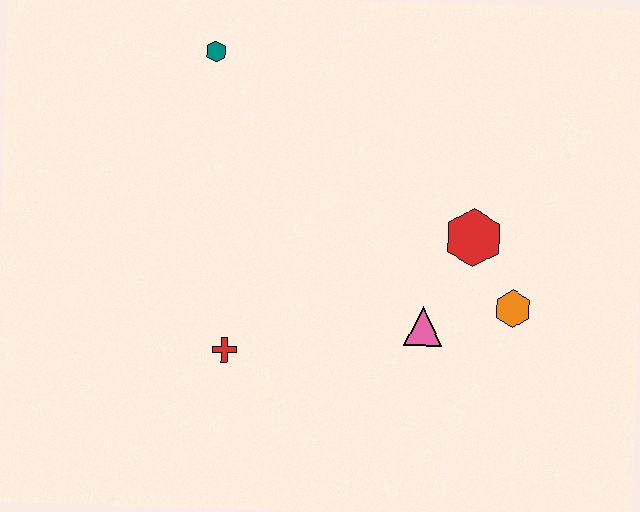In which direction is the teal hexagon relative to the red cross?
The teal hexagon is above the red cross.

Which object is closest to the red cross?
The pink triangle is closest to the red cross.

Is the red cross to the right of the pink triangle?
No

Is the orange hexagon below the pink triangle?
No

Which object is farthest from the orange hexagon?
The teal hexagon is farthest from the orange hexagon.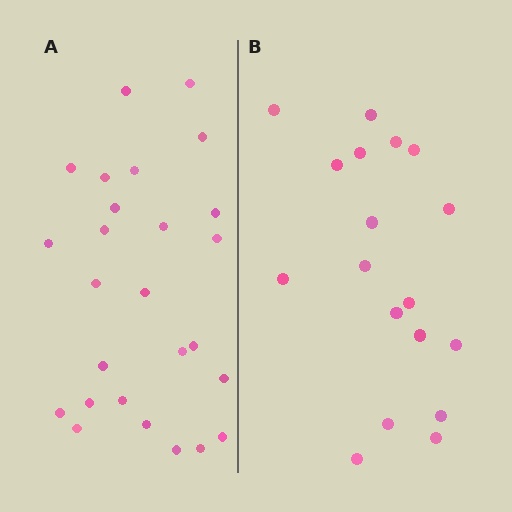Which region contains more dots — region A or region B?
Region A (the left region) has more dots.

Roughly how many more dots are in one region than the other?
Region A has roughly 8 or so more dots than region B.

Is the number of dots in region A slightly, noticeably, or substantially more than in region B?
Region A has noticeably more, but not dramatically so. The ratio is roughly 1.4 to 1.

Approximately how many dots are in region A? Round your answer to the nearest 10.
About 30 dots. (The exact count is 26, which rounds to 30.)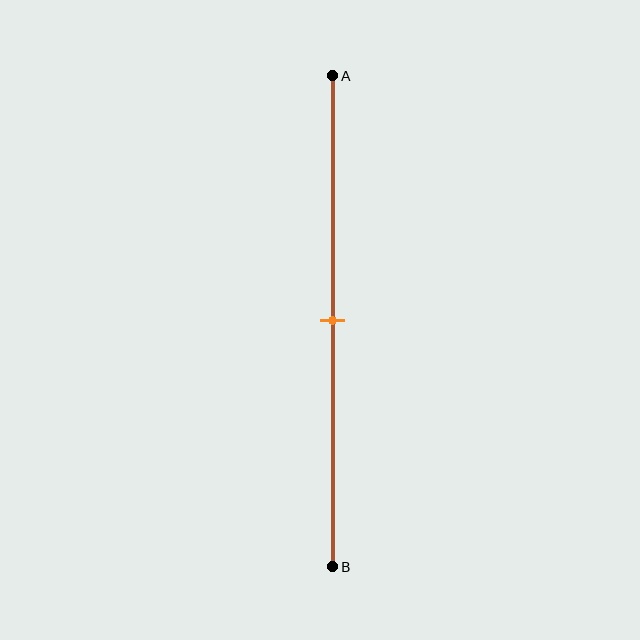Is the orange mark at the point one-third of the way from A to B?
No, the mark is at about 50% from A, not at the 33% one-third point.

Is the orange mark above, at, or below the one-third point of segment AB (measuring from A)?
The orange mark is below the one-third point of segment AB.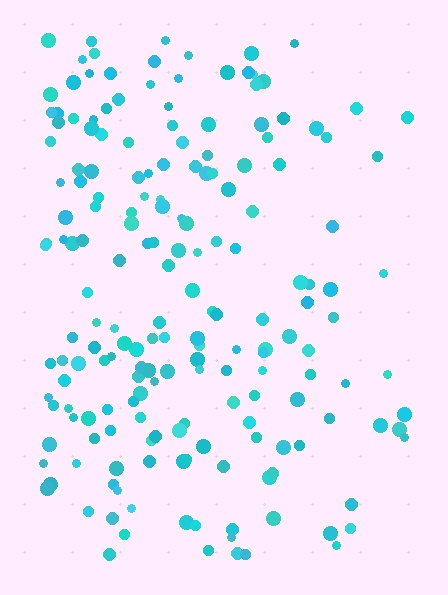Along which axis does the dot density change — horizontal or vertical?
Horizontal.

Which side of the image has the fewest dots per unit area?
The right.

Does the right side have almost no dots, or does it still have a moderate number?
Still a moderate number, just noticeably fewer than the left.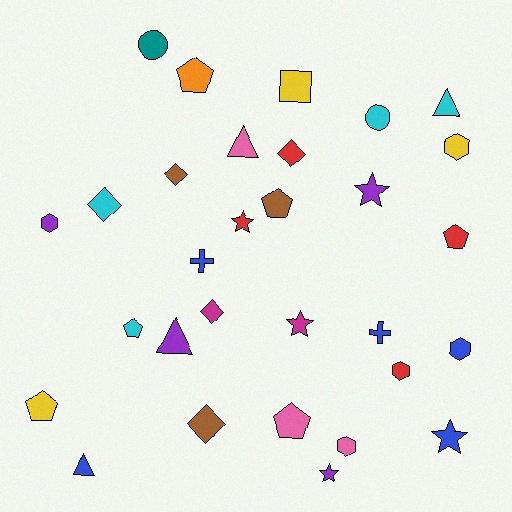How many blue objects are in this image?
There are 5 blue objects.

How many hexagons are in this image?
There are 5 hexagons.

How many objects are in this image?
There are 30 objects.